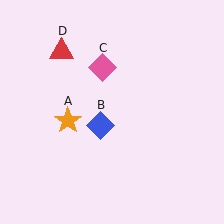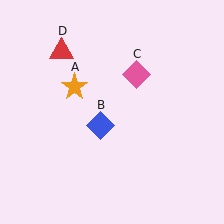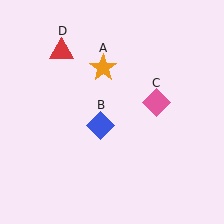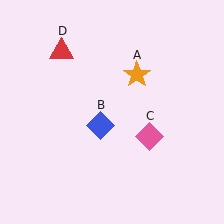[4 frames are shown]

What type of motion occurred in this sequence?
The orange star (object A), pink diamond (object C) rotated clockwise around the center of the scene.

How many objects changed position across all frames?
2 objects changed position: orange star (object A), pink diamond (object C).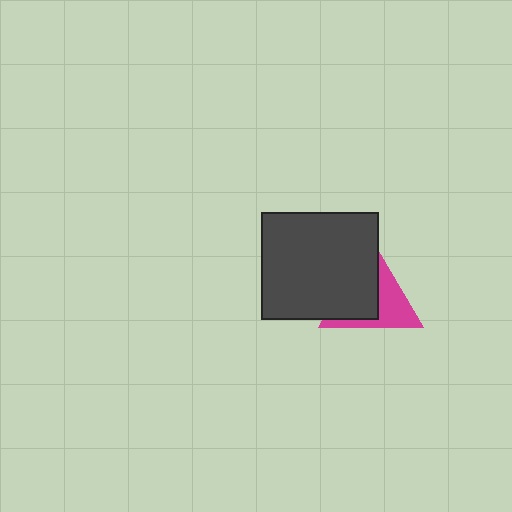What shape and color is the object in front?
The object in front is a dark gray rectangle.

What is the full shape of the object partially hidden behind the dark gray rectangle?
The partially hidden object is a magenta triangle.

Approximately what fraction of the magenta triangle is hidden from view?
Roughly 55% of the magenta triangle is hidden behind the dark gray rectangle.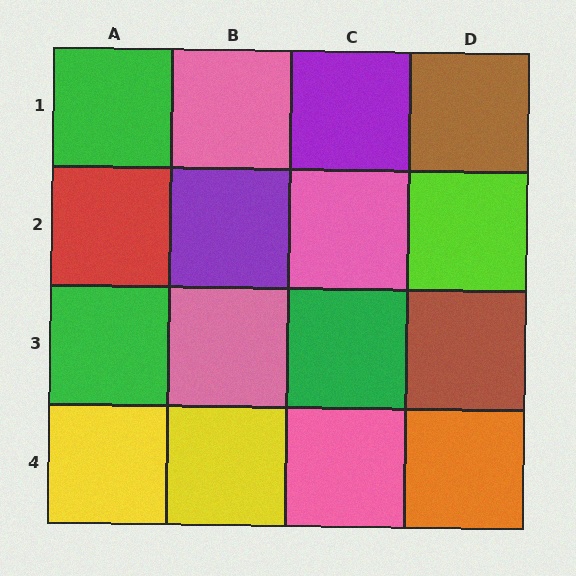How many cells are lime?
1 cell is lime.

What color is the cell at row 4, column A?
Yellow.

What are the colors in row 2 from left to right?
Red, purple, pink, lime.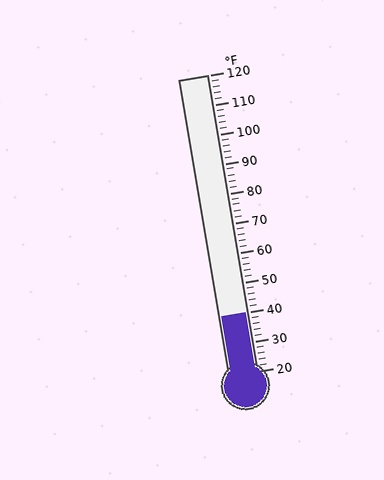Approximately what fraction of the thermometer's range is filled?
The thermometer is filled to approximately 20% of its range.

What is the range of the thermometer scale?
The thermometer scale ranges from 20°F to 120°F.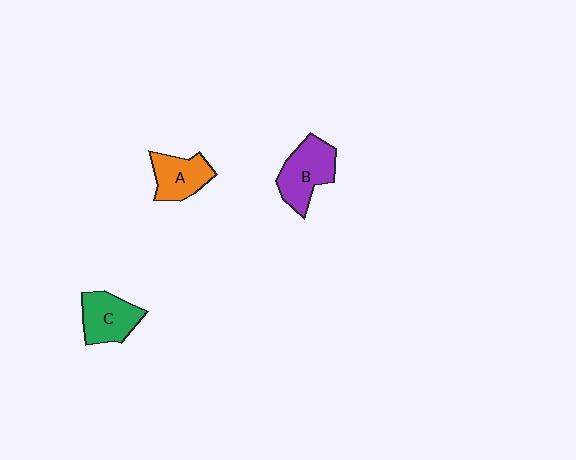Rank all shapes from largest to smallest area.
From largest to smallest: B (purple), C (green), A (orange).